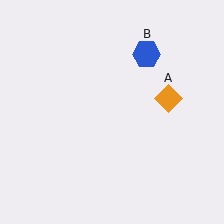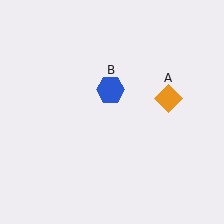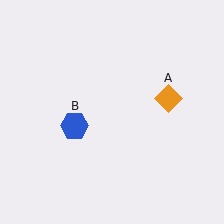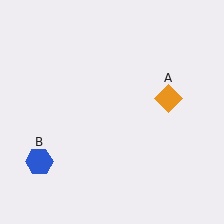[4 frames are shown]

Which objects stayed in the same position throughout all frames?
Orange diamond (object A) remained stationary.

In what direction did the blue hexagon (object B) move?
The blue hexagon (object B) moved down and to the left.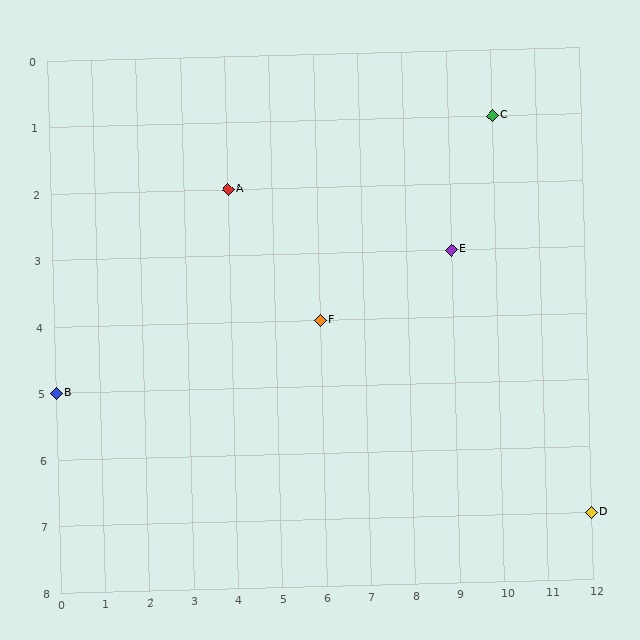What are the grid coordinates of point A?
Point A is at grid coordinates (4, 2).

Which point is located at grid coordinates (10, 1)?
Point C is at (10, 1).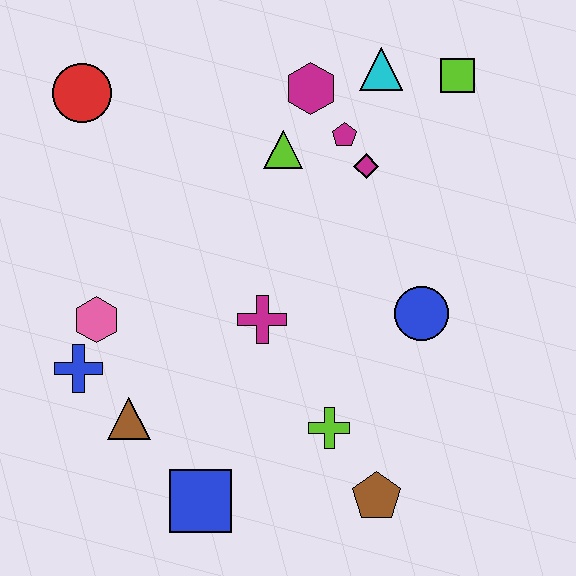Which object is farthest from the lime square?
The blue square is farthest from the lime square.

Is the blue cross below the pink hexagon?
Yes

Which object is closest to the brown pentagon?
The lime cross is closest to the brown pentagon.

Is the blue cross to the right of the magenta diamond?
No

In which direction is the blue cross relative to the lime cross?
The blue cross is to the left of the lime cross.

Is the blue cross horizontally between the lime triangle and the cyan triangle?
No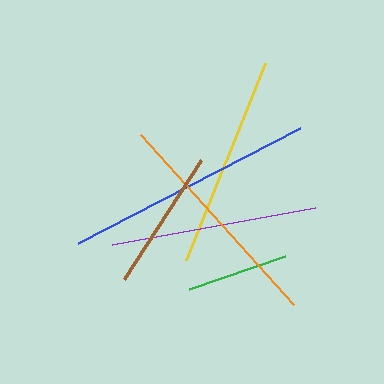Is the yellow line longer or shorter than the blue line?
The blue line is longer than the yellow line.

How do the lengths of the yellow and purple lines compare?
The yellow and purple lines are approximately the same length.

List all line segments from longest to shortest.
From longest to shortest: blue, orange, yellow, purple, brown, green.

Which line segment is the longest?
The blue line is the longest at approximately 250 pixels.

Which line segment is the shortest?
The green line is the shortest at approximately 101 pixels.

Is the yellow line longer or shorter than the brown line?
The yellow line is longer than the brown line.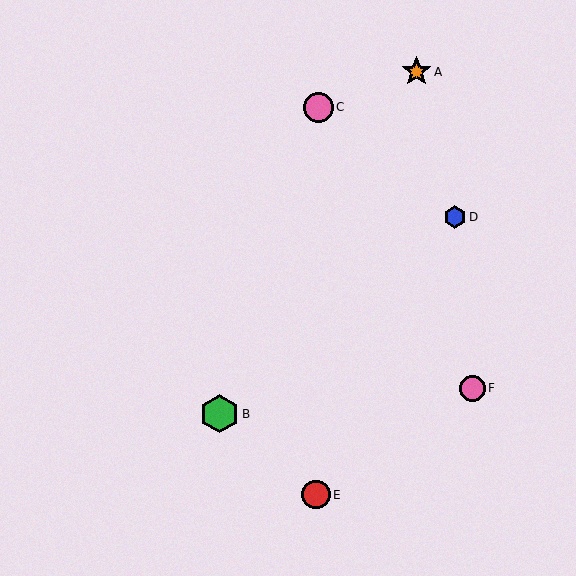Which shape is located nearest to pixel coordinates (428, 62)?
The orange star (labeled A) at (417, 72) is nearest to that location.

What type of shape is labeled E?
Shape E is a red circle.